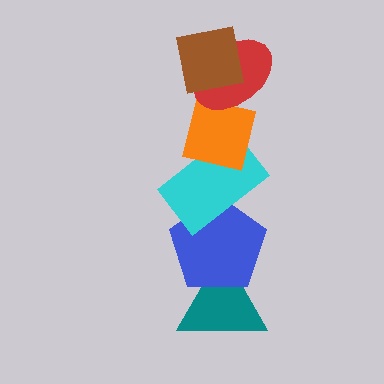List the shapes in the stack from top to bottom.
From top to bottom: the brown square, the red ellipse, the orange square, the cyan rectangle, the blue pentagon, the teal triangle.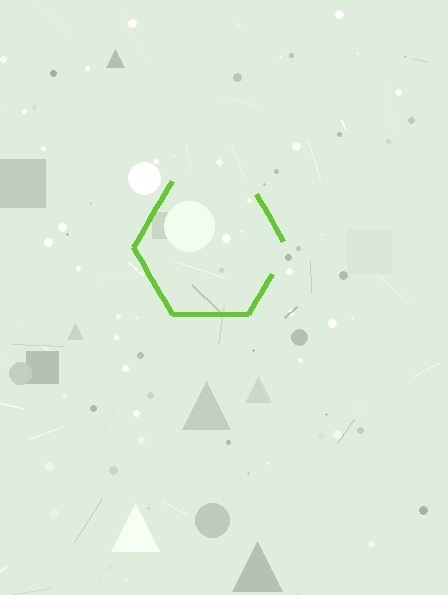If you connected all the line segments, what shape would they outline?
They would outline a hexagon.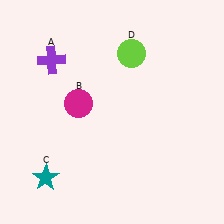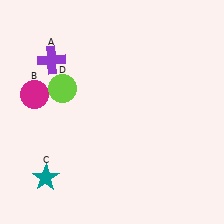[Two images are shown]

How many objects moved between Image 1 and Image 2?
2 objects moved between the two images.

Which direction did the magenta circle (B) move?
The magenta circle (B) moved left.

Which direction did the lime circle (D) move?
The lime circle (D) moved left.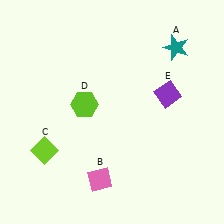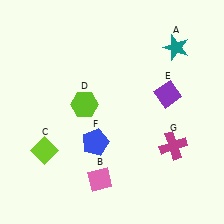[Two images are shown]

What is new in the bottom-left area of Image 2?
A blue pentagon (F) was added in the bottom-left area of Image 2.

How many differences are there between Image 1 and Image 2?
There are 2 differences between the two images.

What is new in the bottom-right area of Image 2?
A magenta cross (G) was added in the bottom-right area of Image 2.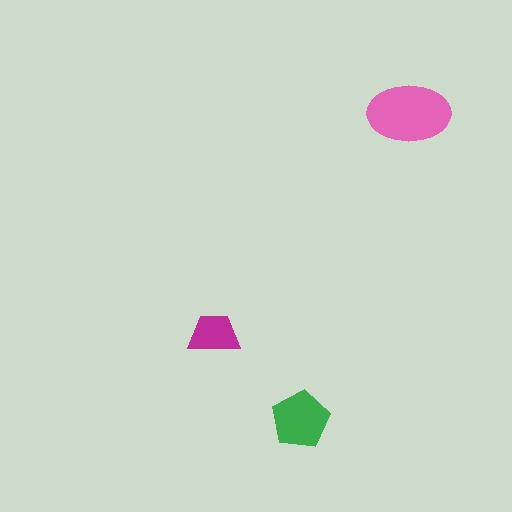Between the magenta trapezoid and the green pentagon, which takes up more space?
The green pentagon.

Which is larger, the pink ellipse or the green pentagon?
The pink ellipse.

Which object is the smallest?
The magenta trapezoid.